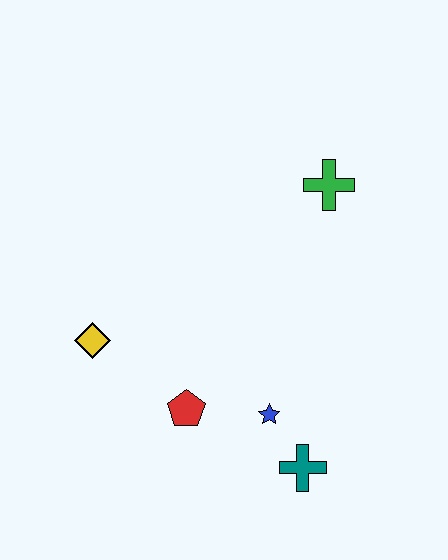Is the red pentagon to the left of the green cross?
Yes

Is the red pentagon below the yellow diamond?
Yes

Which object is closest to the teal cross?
The blue star is closest to the teal cross.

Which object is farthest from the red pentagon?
The green cross is farthest from the red pentagon.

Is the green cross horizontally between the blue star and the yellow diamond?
No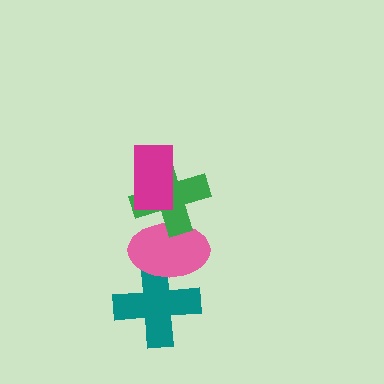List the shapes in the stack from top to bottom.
From top to bottom: the magenta rectangle, the green cross, the pink ellipse, the teal cross.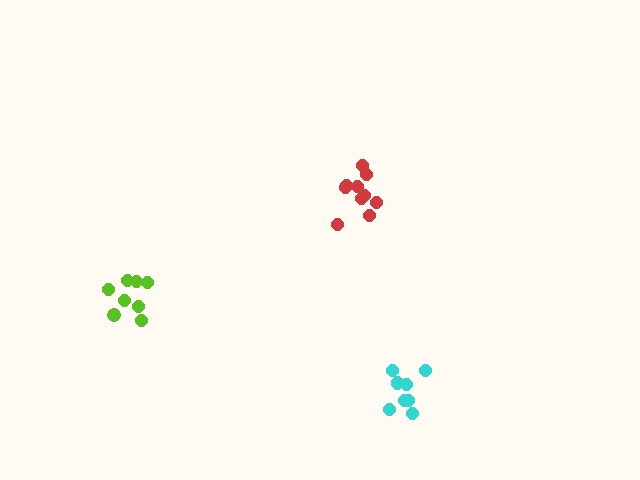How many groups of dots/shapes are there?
There are 3 groups.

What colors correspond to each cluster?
The clusters are colored: lime, cyan, red.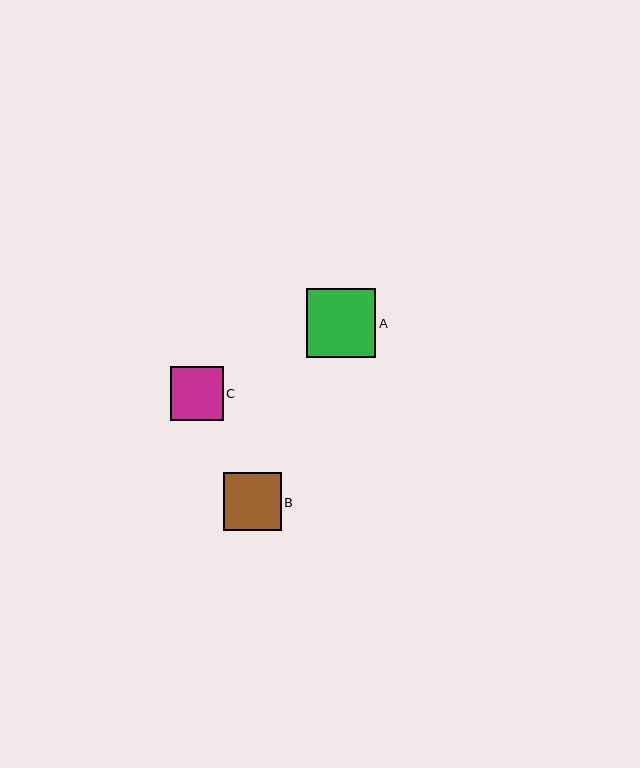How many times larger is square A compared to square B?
Square A is approximately 1.2 times the size of square B.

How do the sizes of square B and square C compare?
Square B and square C are approximately the same size.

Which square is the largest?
Square A is the largest with a size of approximately 69 pixels.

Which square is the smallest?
Square C is the smallest with a size of approximately 53 pixels.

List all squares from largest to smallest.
From largest to smallest: A, B, C.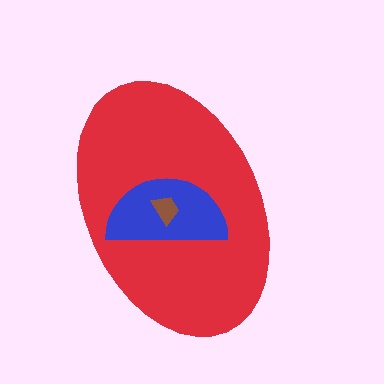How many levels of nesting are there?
3.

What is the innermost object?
The brown trapezoid.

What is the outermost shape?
The red ellipse.